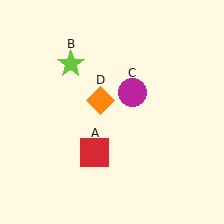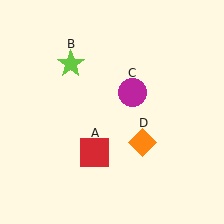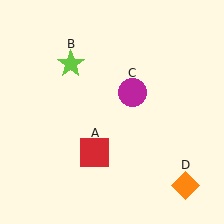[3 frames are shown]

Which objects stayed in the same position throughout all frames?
Red square (object A) and lime star (object B) and magenta circle (object C) remained stationary.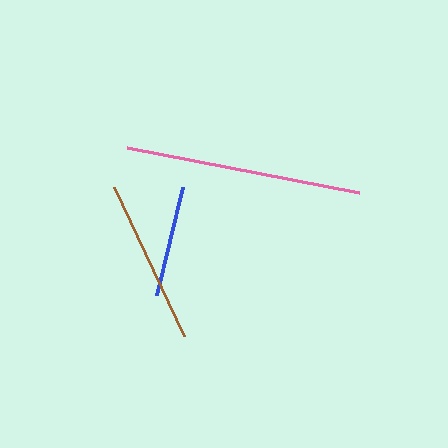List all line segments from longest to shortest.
From longest to shortest: pink, brown, blue.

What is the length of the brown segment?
The brown segment is approximately 164 pixels long.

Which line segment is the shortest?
The blue line is the shortest at approximately 111 pixels.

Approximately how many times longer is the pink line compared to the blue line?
The pink line is approximately 2.1 times the length of the blue line.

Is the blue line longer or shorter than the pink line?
The pink line is longer than the blue line.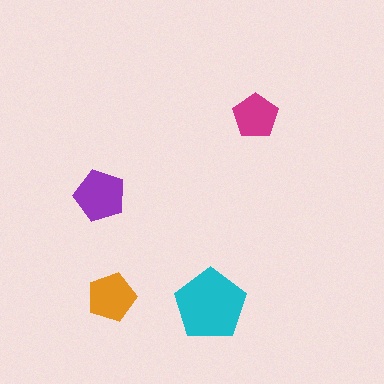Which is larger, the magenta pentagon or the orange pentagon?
The orange one.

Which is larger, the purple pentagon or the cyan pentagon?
The cyan one.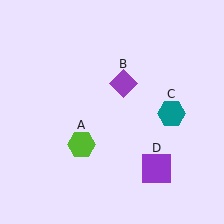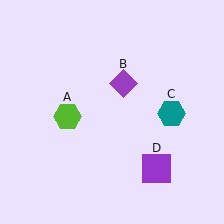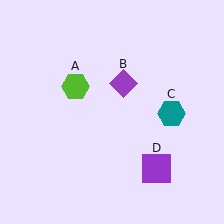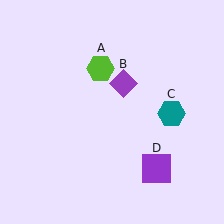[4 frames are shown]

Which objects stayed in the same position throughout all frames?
Purple diamond (object B) and teal hexagon (object C) and purple square (object D) remained stationary.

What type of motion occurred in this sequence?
The lime hexagon (object A) rotated clockwise around the center of the scene.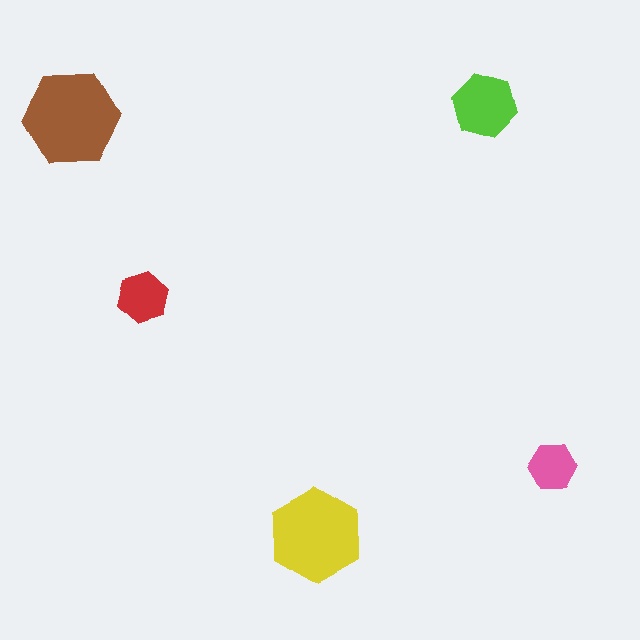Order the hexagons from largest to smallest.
the brown one, the yellow one, the lime one, the red one, the pink one.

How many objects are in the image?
There are 5 objects in the image.